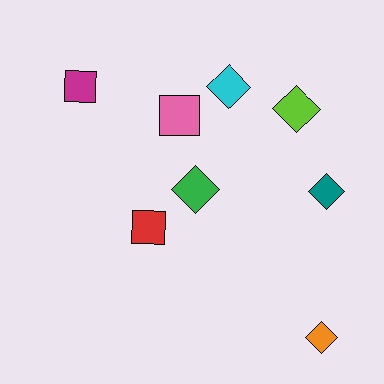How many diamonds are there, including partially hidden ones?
There are 5 diamonds.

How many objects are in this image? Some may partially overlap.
There are 8 objects.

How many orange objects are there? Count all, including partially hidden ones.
There is 1 orange object.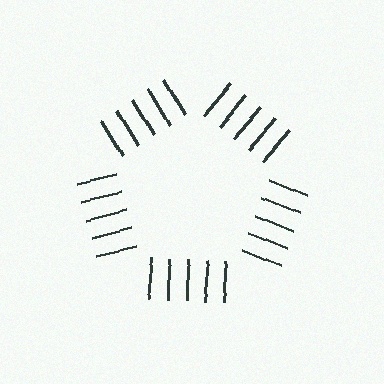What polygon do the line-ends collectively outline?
An illusory pentagon — the line segments terminate on its edges but no continuous stroke is drawn.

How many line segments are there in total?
25 — 5 along each of the 5 edges.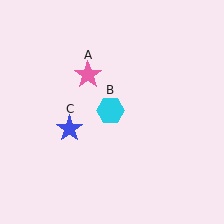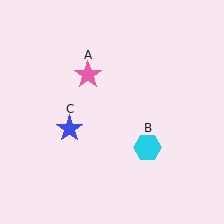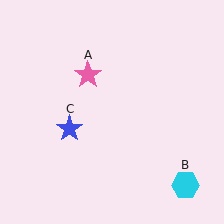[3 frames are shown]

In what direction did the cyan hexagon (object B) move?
The cyan hexagon (object B) moved down and to the right.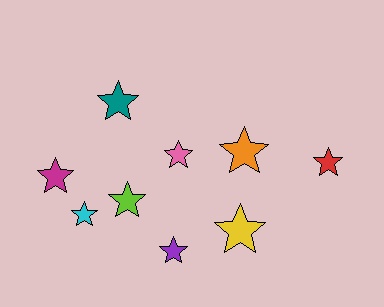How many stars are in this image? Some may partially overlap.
There are 9 stars.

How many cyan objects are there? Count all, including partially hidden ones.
There is 1 cyan object.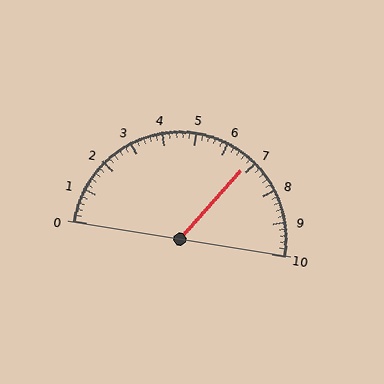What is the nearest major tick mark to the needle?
The nearest major tick mark is 7.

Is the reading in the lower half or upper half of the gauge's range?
The reading is in the upper half of the range (0 to 10).